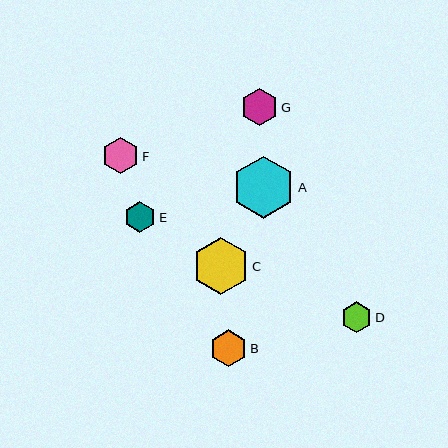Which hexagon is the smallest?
Hexagon D is the smallest with a size of approximately 31 pixels.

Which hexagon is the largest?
Hexagon A is the largest with a size of approximately 62 pixels.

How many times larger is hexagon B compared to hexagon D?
Hexagon B is approximately 1.2 times the size of hexagon D.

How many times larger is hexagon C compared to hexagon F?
Hexagon C is approximately 1.6 times the size of hexagon F.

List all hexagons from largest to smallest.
From largest to smallest: A, C, G, F, B, E, D.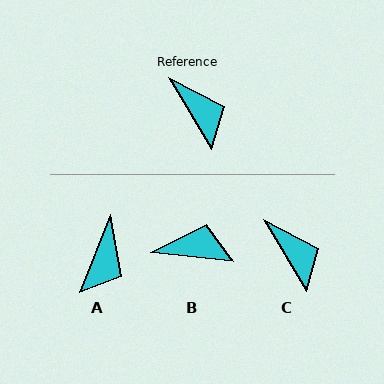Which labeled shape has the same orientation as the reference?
C.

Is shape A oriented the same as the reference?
No, it is off by about 53 degrees.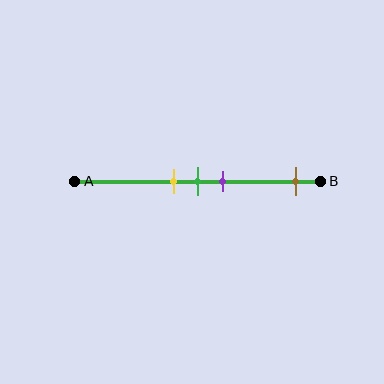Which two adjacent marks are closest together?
The yellow and green marks are the closest adjacent pair.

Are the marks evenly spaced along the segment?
No, the marks are not evenly spaced.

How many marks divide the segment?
There are 4 marks dividing the segment.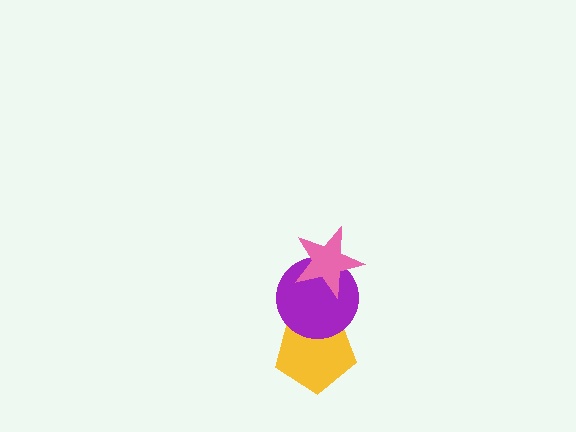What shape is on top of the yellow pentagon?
The purple circle is on top of the yellow pentagon.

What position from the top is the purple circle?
The purple circle is 2nd from the top.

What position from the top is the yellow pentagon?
The yellow pentagon is 3rd from the top.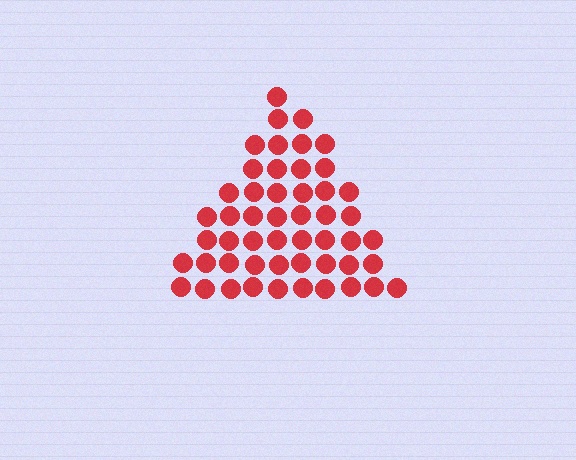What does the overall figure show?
The overall figure shows a triangle.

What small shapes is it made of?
It is made of small circles.